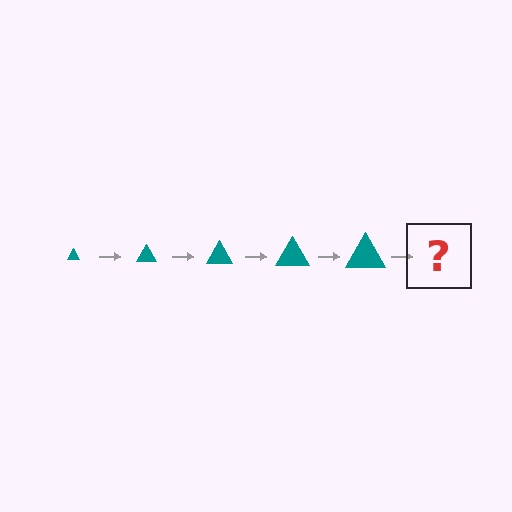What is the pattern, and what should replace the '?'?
The pattern is that the triangle gets progressively larger each step. The '?' should be a teal triangle, larger than the previous one.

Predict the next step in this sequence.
The next step is a teal triangle, larger than the previous one.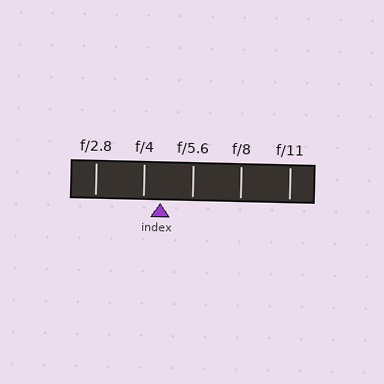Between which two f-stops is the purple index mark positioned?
The index mark is between f/4 and f/5.6.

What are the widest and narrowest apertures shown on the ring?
The widest aperture shown is f/2.8 and the narrowest is f/11.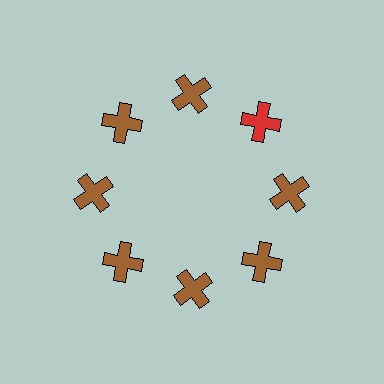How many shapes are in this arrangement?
There are 8 shapes arranged in a ring pattern.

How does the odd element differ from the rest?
It has a different color: red instead of brown.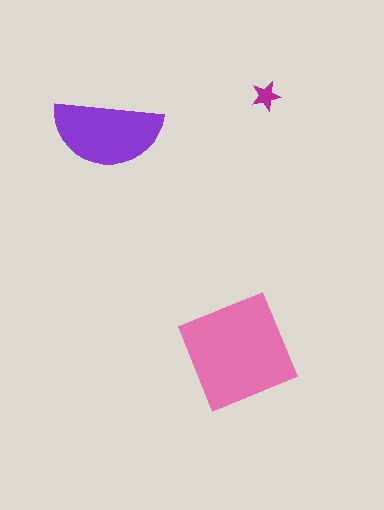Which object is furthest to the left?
The purple semicircle is leftmost.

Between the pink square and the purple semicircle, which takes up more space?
The pink square.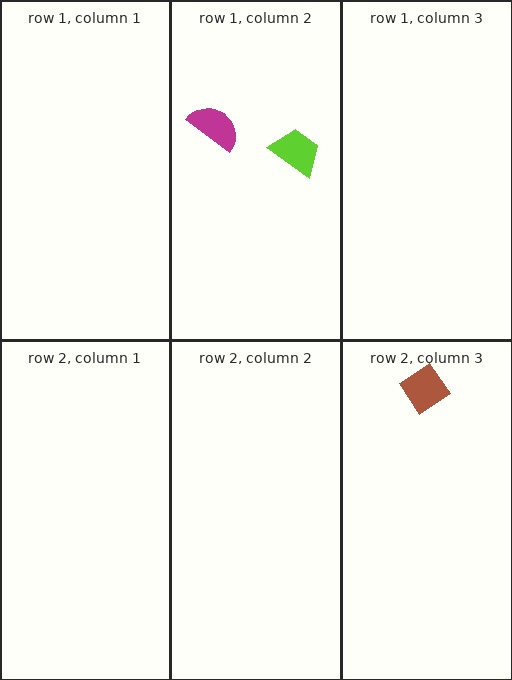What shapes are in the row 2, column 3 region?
The brown diamond.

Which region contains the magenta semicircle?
The row 1, column 2 region.